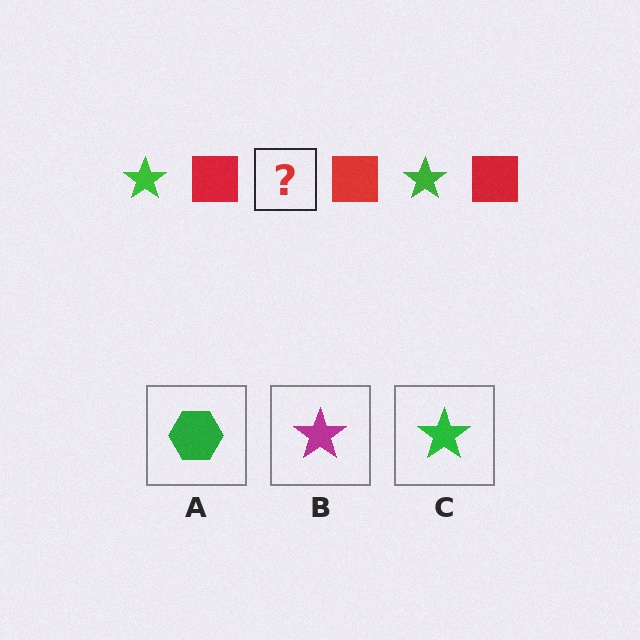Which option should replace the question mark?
Option C.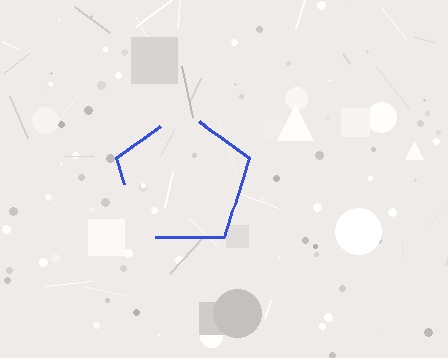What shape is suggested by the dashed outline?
The dashed outline suggests a pentagon.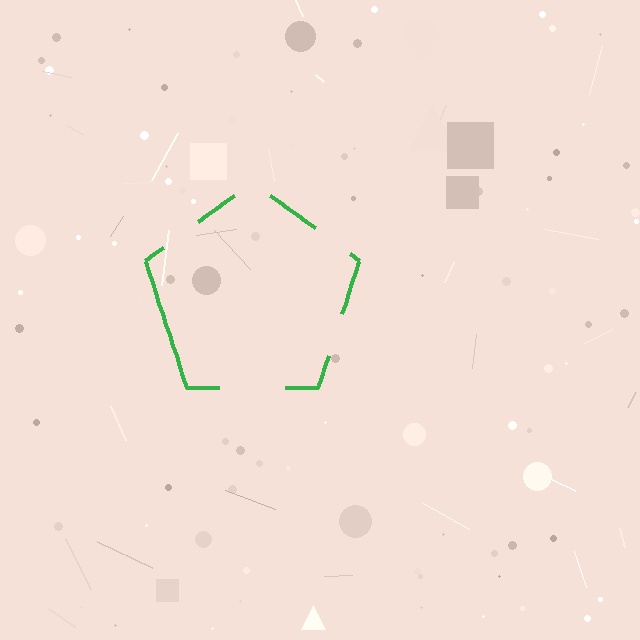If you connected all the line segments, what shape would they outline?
They would outline a pentagon.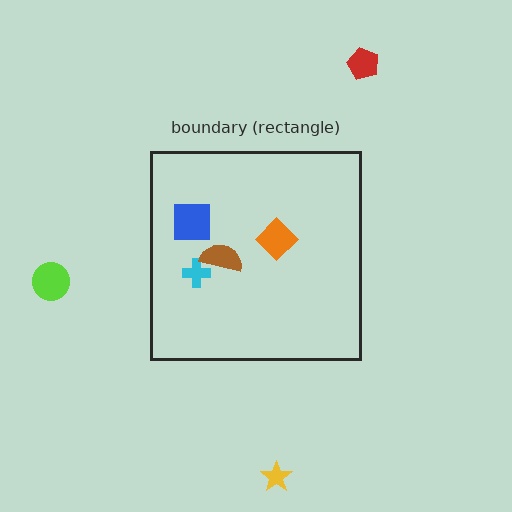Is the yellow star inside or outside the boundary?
Outside.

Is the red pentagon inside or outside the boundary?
Outside.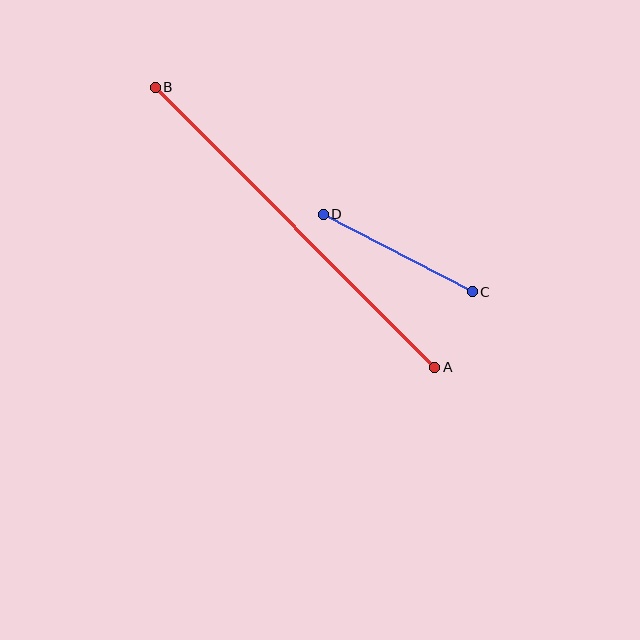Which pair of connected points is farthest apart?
Points A and B are farthest apart.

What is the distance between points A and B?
The distance is approximately 395 pixels.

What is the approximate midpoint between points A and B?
The midpoint is at approximately (295, 227) pixels.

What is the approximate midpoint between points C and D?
The midpoint is at approximately (398, 253) pixels.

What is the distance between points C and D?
The distance is approximately 168 pixels.